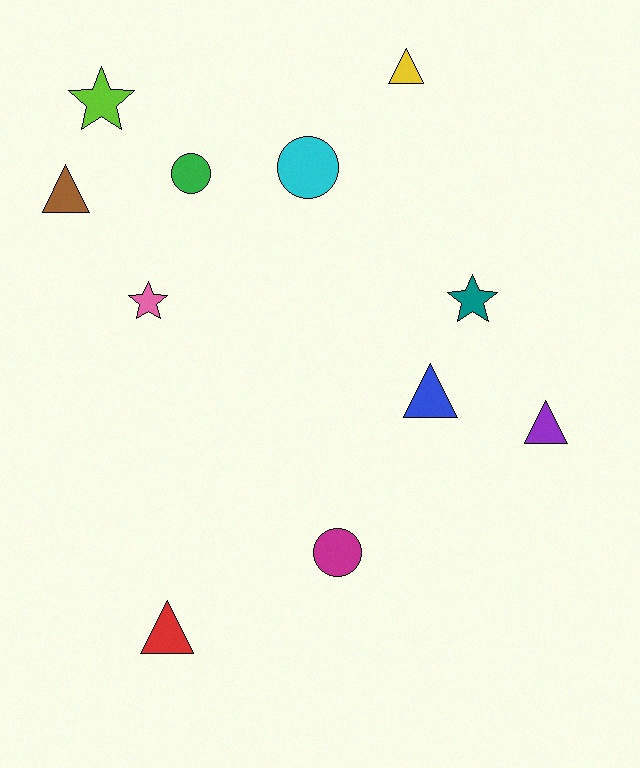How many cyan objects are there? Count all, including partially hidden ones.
There is 1 cyan object.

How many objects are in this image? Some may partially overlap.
There are 11 objects.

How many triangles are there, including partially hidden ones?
There are 5 triangles.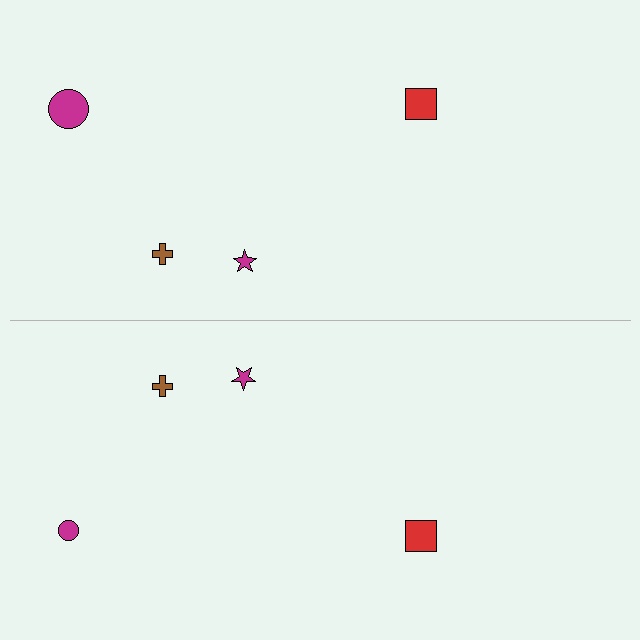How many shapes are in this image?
There are 8 shapes in this image.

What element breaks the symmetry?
The magenta circle on the bottom side has a different size than its mirror counterpart.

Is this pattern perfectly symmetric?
No, the pattern is not perfectly symmetric. The magenta circle on the bottom side has a different size than its mirror counterpart.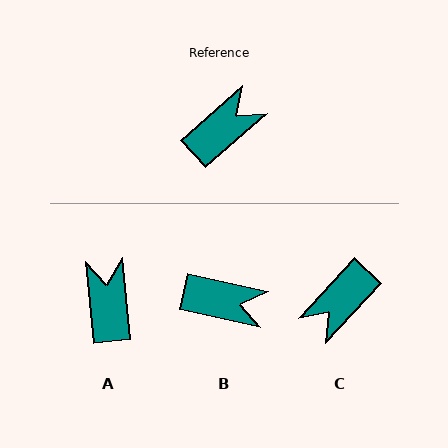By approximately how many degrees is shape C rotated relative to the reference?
Approximately 174 degrees clockwise.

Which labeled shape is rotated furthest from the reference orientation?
C, about 174 degrees away.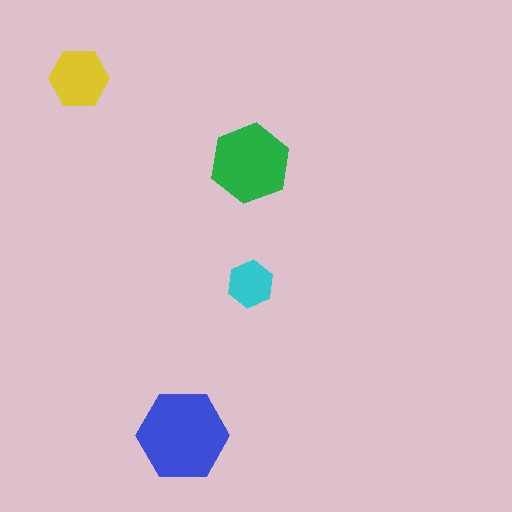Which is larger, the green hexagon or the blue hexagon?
The blue one.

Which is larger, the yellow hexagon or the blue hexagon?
The blue one.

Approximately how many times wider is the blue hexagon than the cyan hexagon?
About 2 times wider.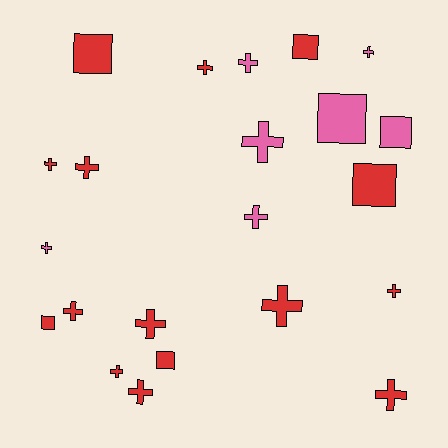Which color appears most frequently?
Red, with 15 objects.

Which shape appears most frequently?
Cross, with 15 objects.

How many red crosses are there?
There are 10 red crosses.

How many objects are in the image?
There are 22 objects.